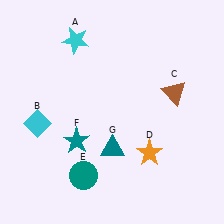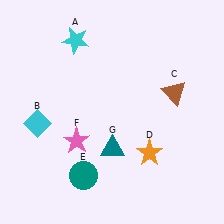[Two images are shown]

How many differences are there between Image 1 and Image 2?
There is 1 difference between the two images.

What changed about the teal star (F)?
In Image 1, F is teal. In Image 2, it changed to pink.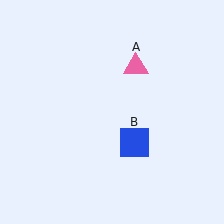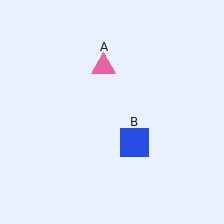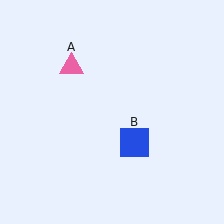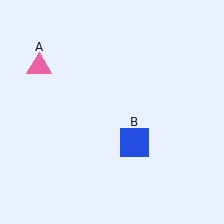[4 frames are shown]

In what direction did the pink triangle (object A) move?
The pink triangle (object A) moved left.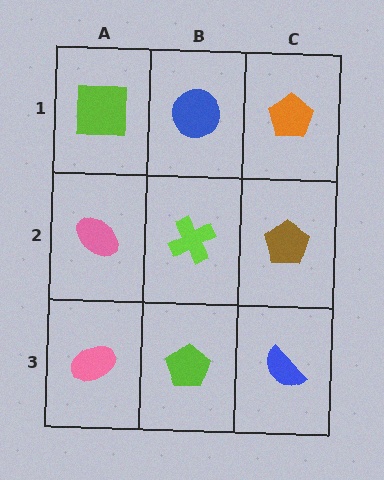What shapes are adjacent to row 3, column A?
A pink ellipse (row 2, column A), a lime pentagon (row 3, column B).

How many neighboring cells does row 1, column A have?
2.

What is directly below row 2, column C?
A blue semicircle.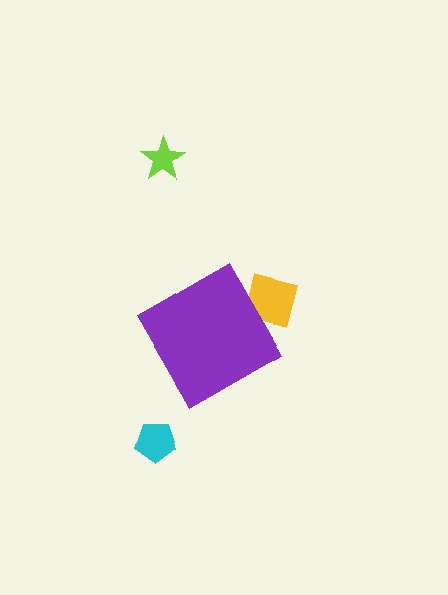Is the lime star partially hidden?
No, the lime star is fully visible.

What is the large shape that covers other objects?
A purple diamond.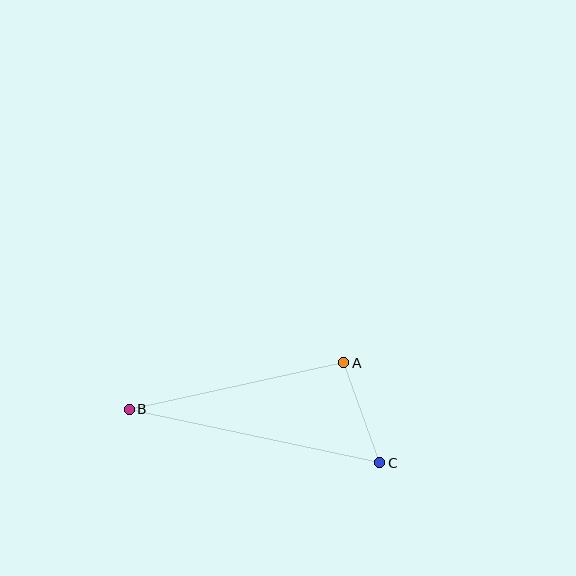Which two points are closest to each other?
Points A and C are closest to each other.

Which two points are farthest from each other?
Points B and C are farthest from each other.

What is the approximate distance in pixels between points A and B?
The distance between A and B is approximately 219 pixels.